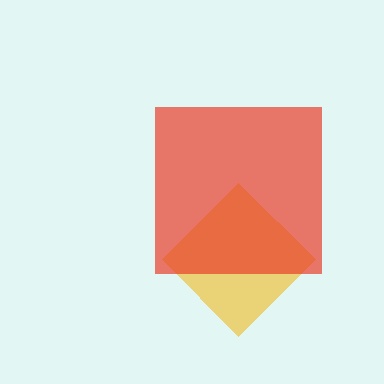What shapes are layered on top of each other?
The layered shapes are: a yellow diamond, a red square.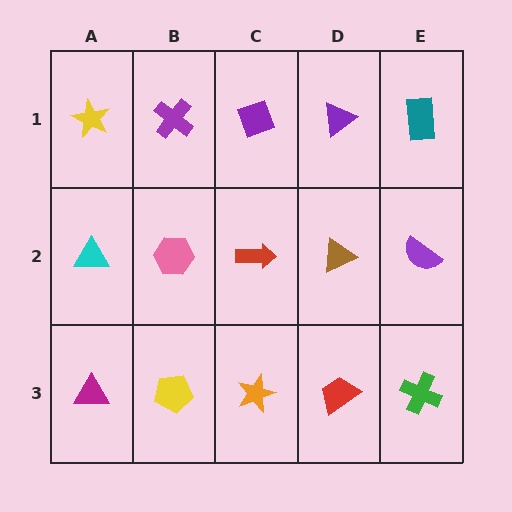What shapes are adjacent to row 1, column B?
A pink hexagon (row 2, column B), a yellow star (row 1, column A), a purple diamond (row 1, column C).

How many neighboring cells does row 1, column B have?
3.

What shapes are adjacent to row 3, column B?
A pink hexagon (row 2, column B), a magenta triangle (row 3, column A), an orange star (row 3, column C).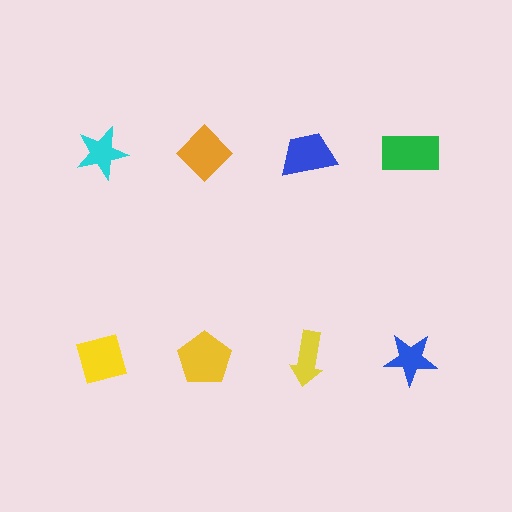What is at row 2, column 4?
A blue star.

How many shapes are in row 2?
4 shapes.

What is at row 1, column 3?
A blue trapezoid.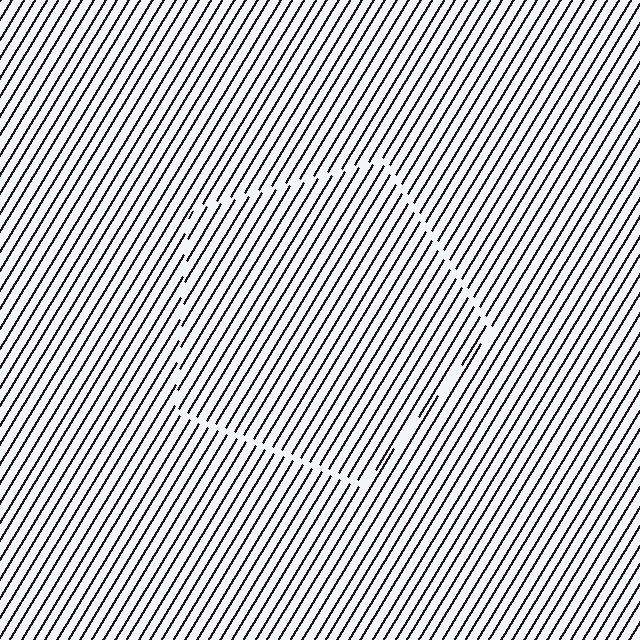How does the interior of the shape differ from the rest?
The interior of the shape contains the same grating, shifted by half a period — the contour is defined by the phase discontinuity where line-ends from the inner and outer gratings abut.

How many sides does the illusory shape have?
5 sides — the line-ends trace a pentagon.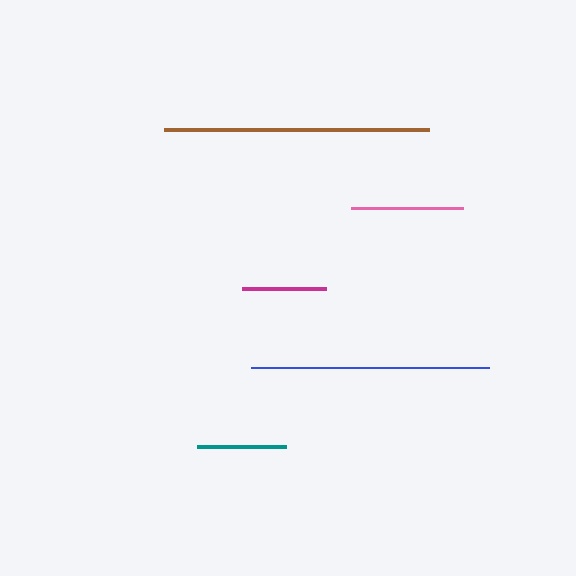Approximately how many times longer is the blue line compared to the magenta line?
The blue line is approximately 2.8 times the length of the magenta line.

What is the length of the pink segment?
The pink segment is approximately 112 pixels long.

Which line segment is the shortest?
The magenta line is the shortest at approximately 85 pixels.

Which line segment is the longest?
The brown line is the longest at approximately 265 pixels.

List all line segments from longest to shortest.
From longest to shortest: brown, blue, pink, teal, magenta.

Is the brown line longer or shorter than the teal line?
The brown line is longer than the teal line.